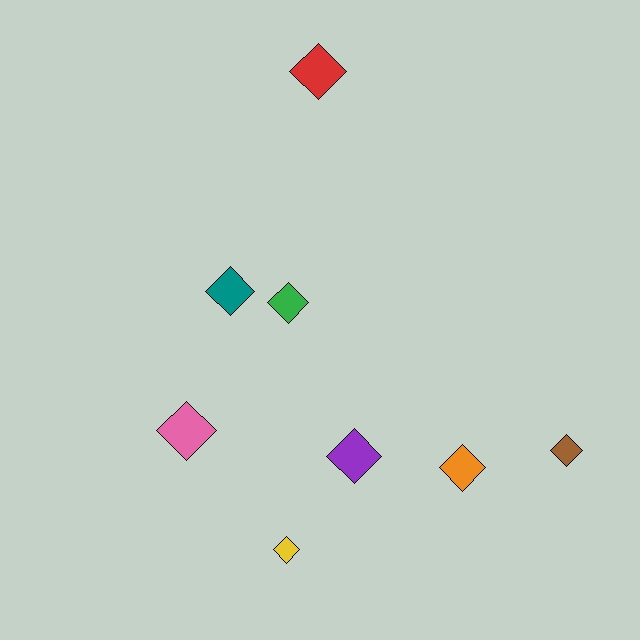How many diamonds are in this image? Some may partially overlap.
There are 8 diamonds.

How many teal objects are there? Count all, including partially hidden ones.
There is 1 teal object.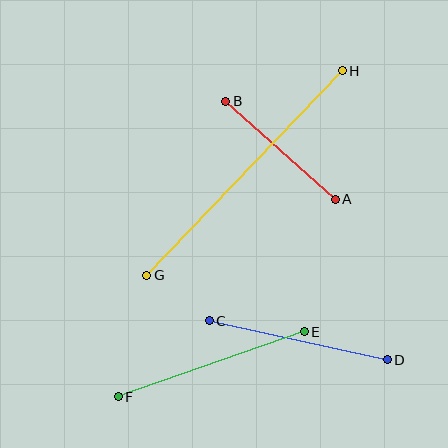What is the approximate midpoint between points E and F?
The midpoint is at approximately (211, 364) pixels.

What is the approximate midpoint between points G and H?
The midpoint is at approximately (244, 173) pixels.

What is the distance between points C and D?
The distance is approximately 182 pixels.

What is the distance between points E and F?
The distance is approximately 197 pixels.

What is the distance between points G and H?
The distance is approximately 283 pixels.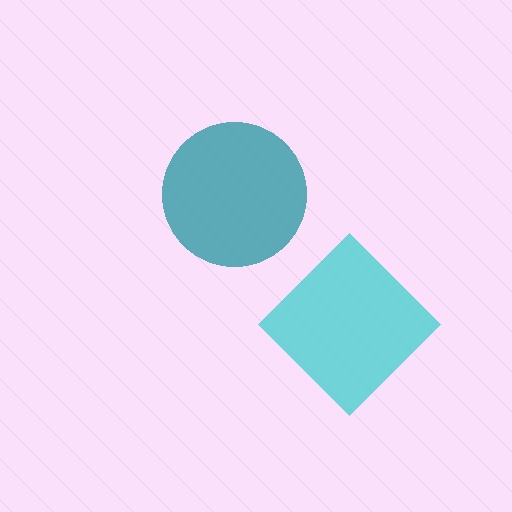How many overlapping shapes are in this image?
There are 2 overlapping shapes in the image.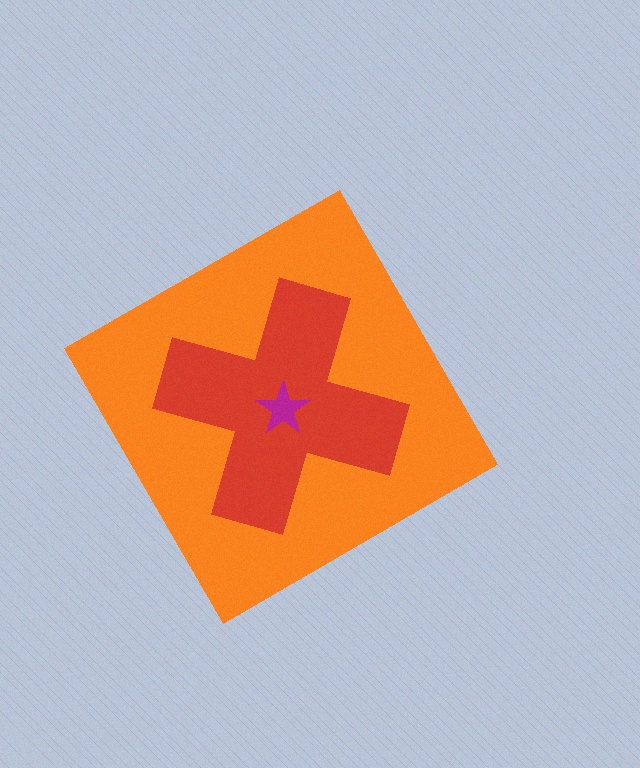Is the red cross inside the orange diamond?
Yes.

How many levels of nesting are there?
3.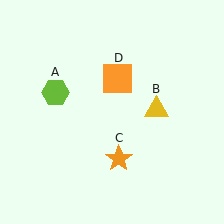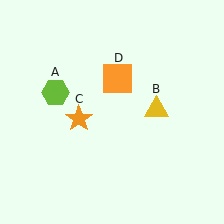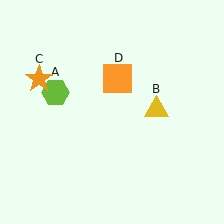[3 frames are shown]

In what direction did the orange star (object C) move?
The orange star (object C) moved up and to the left.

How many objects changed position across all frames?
1 object changed position: orange star (object C).